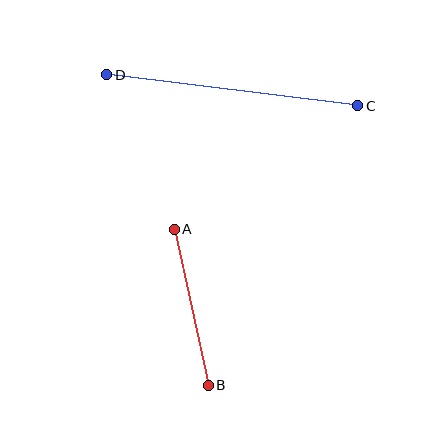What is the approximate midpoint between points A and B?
The midpoint is at approximately (191, 307) pixels.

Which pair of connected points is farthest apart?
Points C and D are farthest apart.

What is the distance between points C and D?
The distance is approximately 253 pixels.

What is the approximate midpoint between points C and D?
The midpoint is at approximately (232, 90) pixels.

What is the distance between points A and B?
The distance is approximately 160 pixels.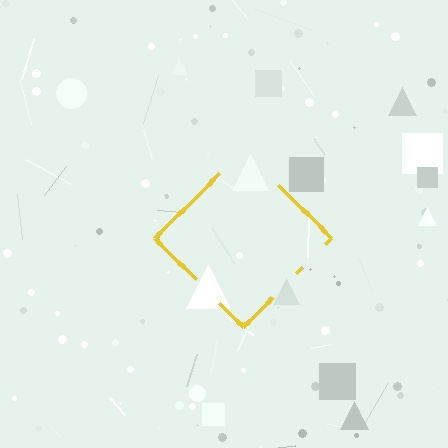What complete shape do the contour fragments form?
The contour fragments form a diamond.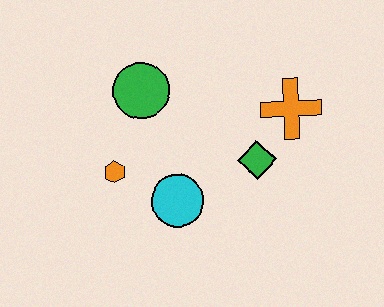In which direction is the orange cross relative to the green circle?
The orange cross is to the right of the green circle.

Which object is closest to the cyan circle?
The orange hexagon is closest to the cyan circle.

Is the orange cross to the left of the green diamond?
No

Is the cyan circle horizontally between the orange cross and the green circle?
Yes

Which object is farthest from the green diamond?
The orange hexagon is farthest from the green diamond.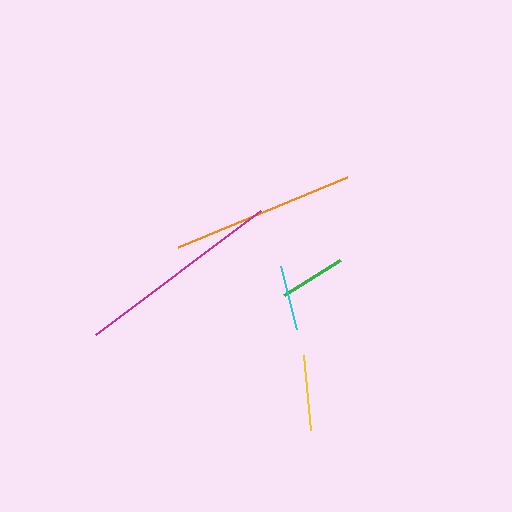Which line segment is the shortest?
The cyan line is the shortest at approximately 65 pixels.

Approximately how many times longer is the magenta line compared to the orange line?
The magenta line is approximately 1.1 times the length of the orange line.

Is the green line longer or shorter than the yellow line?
The yellow line is longer than the green line.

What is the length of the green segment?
The green segment is approximately 66 pixels long.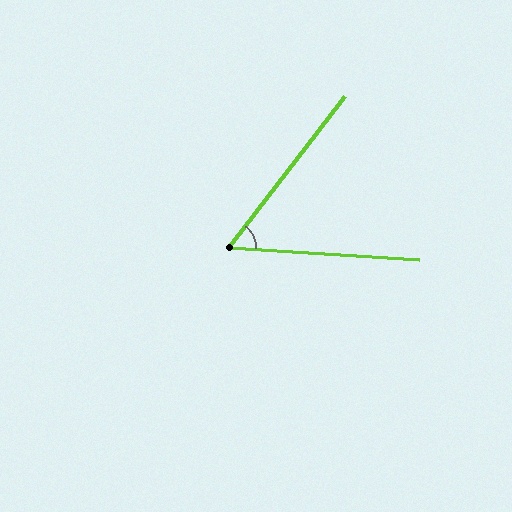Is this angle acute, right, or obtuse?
It is acute.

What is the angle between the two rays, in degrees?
Approximately 56 degrees.